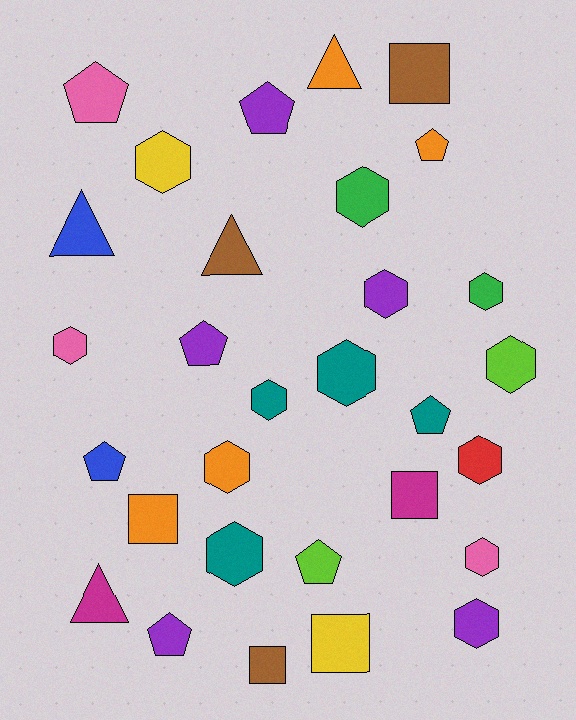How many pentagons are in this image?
There are 8 pentagons.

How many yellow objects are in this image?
There are 2 yellow objects.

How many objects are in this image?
There are 30 objects.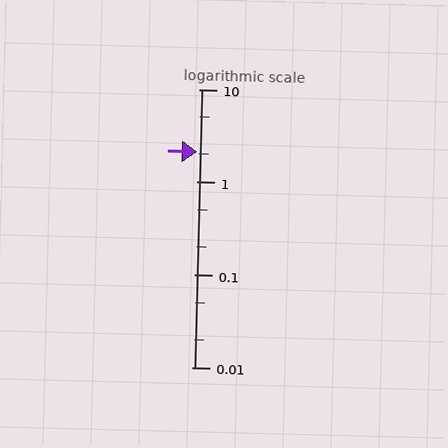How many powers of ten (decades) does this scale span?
The scale spans 3 decades, from 0.01 to 10.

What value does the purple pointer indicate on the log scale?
The pointer indicates approximately 2.1.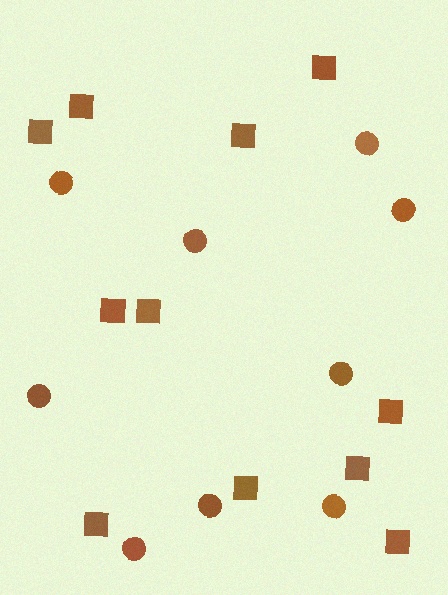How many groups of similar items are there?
There are 2 groups: one group of circles (9) and one group of squares (11).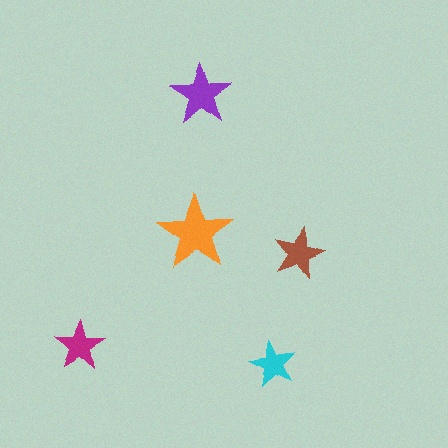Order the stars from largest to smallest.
the orange one, the purple one, the brown one, the magenta one, the cyan one.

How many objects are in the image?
There are 5 objects in the image.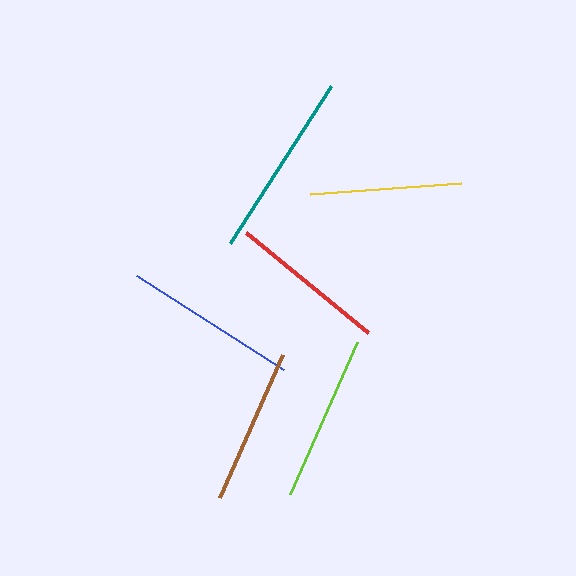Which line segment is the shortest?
The yellow line is the shortest at approximately 151 pixels.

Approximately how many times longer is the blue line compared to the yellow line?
The blue line is approximately 1.1 times the length of the yellow line.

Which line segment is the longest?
The teal line is the longest at approximately 186 pixels.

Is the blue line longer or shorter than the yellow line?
The blue line is longer than the yellow line.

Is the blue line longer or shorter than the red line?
The blue line is longer than the red line.